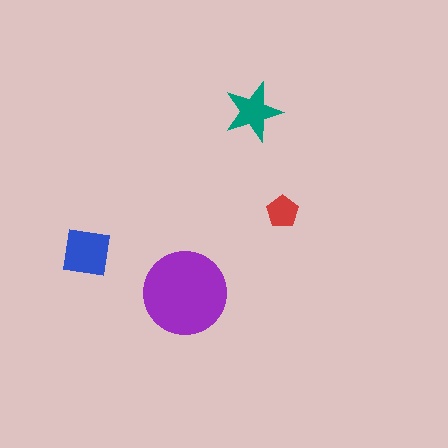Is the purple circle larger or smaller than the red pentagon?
Larger.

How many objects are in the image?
There are 4 objects in the image.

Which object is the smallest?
The red pentagon.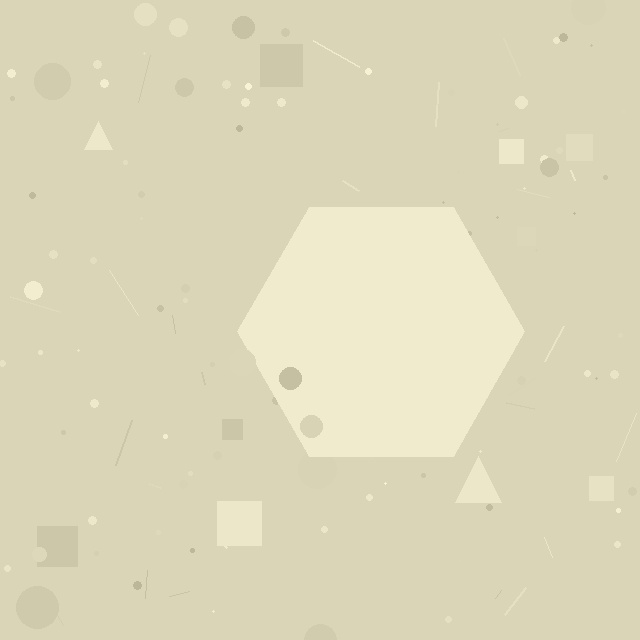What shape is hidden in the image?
A hexagon is hidden in the image.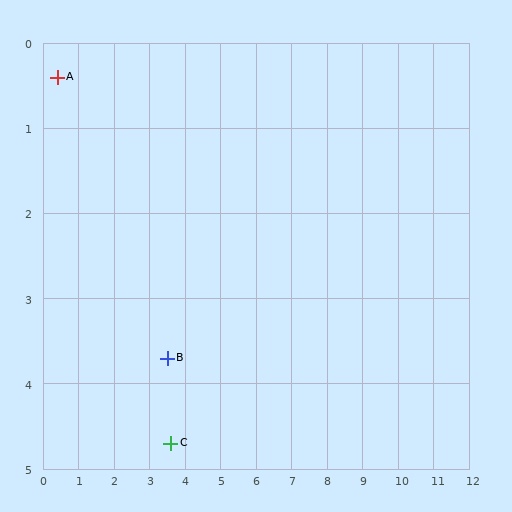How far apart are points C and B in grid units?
Points C and B are about 1.0 grid units apart.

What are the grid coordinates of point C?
Point C is at approximately (3.6, 4.7).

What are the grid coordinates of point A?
Point A is at approximately (0.4, 0.4).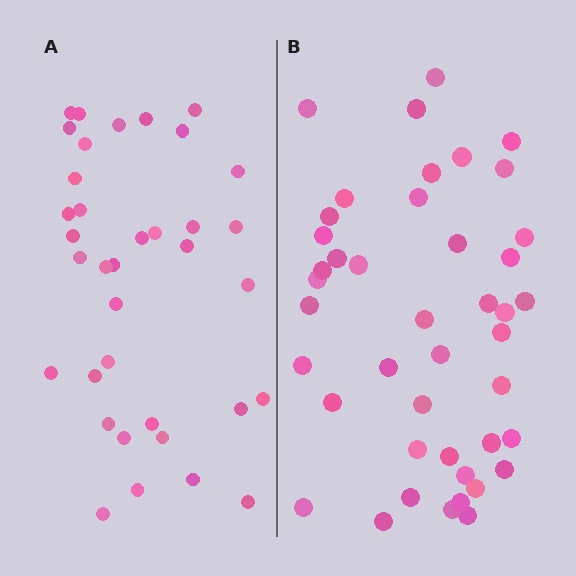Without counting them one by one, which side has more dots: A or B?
Region B (the right region) has more dots.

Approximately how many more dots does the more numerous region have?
Region B has roughly 8 or so more dots than region A.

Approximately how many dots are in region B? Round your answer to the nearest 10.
About 40 dots. (The exact count is 43, which rounds to 40.)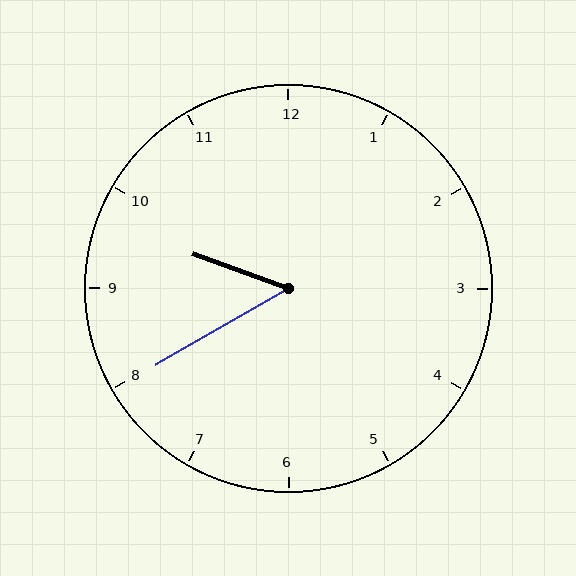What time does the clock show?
9:40.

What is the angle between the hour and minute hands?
Approximately 50 degrees.